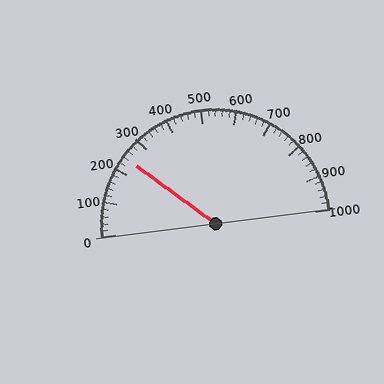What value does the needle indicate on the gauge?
The needle indicates approximately 240.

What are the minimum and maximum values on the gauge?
The gauge ranges from 0 to 1000.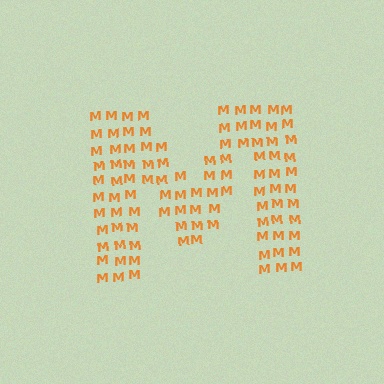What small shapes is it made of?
It is made of small letter M's.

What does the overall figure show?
The overall figure shows the letter M.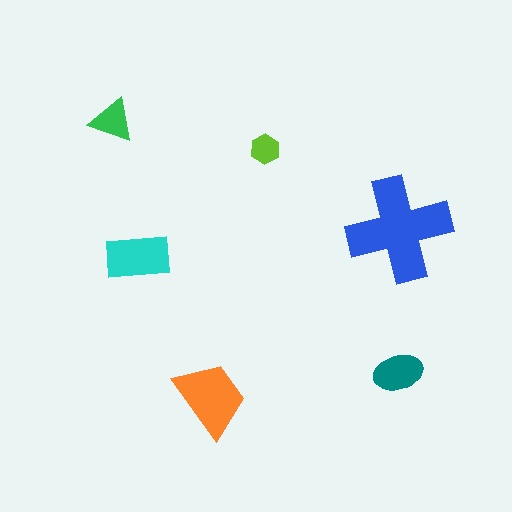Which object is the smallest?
The lime hexagon.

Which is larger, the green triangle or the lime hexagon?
The green triangle.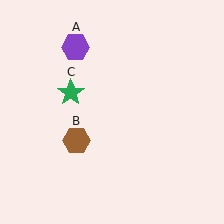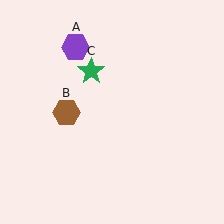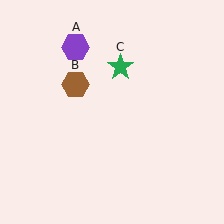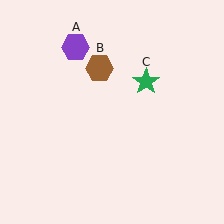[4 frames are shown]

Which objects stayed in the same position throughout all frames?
Purple hexagon (object A) remained stationary.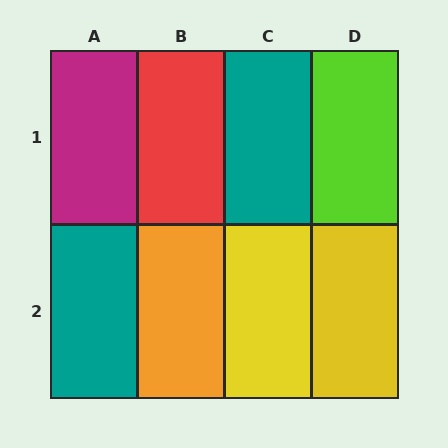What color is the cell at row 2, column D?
Yellow.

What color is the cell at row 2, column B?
Orange.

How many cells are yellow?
2 cells are yellow.